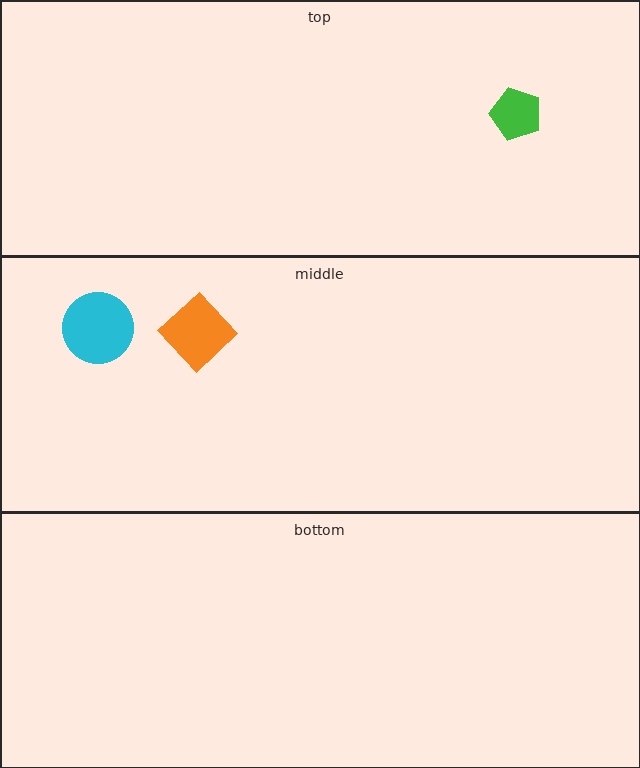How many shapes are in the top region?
1.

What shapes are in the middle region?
The orange diamond, the cyan circle.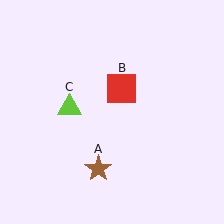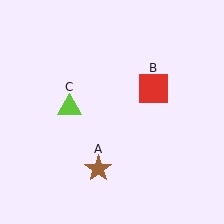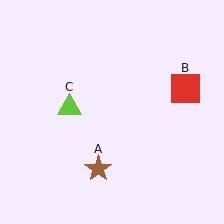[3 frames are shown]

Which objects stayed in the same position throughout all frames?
Brown star (object A) and lime triangle (object C) remained stationary.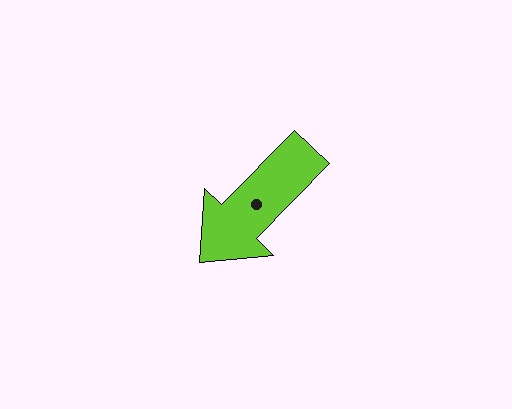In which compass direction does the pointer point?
Southwest.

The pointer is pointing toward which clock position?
Roughly 7 o'clock.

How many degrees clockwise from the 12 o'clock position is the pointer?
Approximately 224 degrees.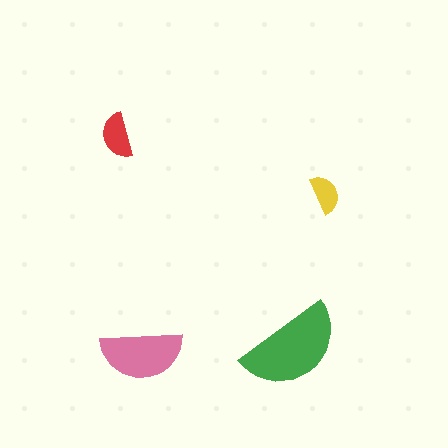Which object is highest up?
The red semicircle is topmost.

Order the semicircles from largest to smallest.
the green one, the pink one, the red one, the yellow one.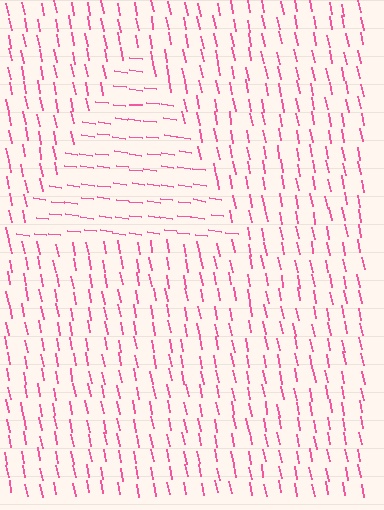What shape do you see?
I see a triangle.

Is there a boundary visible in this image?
Yes, there is a texture boundary formed by a change in line orientation.